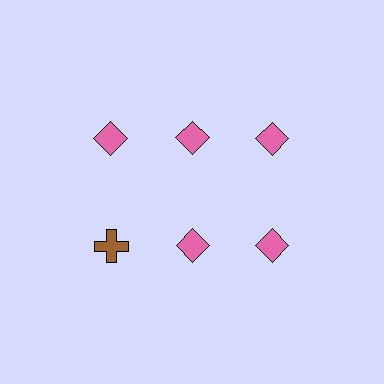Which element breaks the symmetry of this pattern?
The brown cross in the second row, leftmost column breaks the symmetry. All other shapes are pink diamonds.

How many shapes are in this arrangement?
There are 6 shapes arranged in a grid pattern.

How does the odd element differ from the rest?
It differs in both color (brown instead of pink) and shape (cross instead of diamond).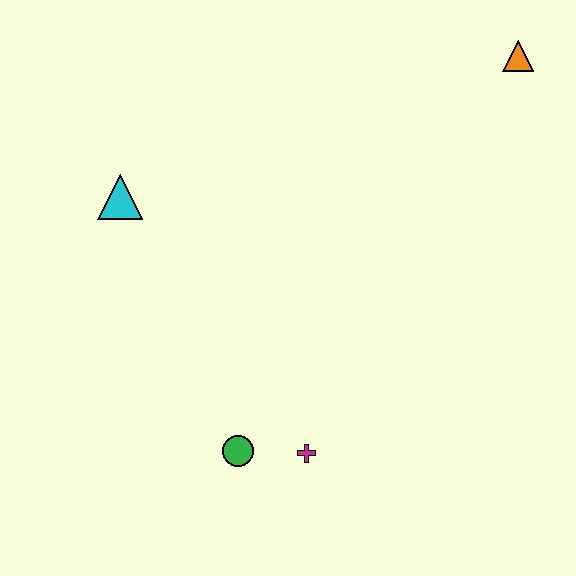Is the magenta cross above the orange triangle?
No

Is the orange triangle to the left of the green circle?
No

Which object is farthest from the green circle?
The orange triangle is farthest from the green circle.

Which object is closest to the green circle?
The magenta cross is closest to the green circle.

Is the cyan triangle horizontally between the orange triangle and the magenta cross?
No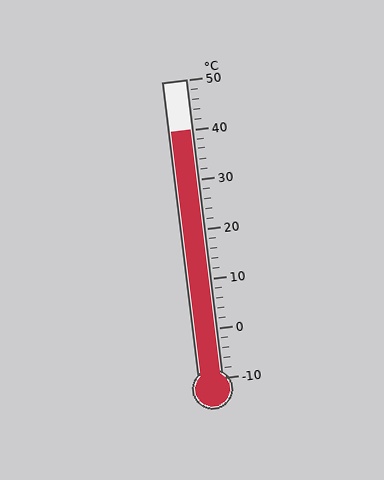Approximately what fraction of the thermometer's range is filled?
The thermometer is filled to approximately 85% of its range.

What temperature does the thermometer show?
The thermometer shows approximately 40°C.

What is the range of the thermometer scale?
The thermometer scale ranges from -10°C to 50°C.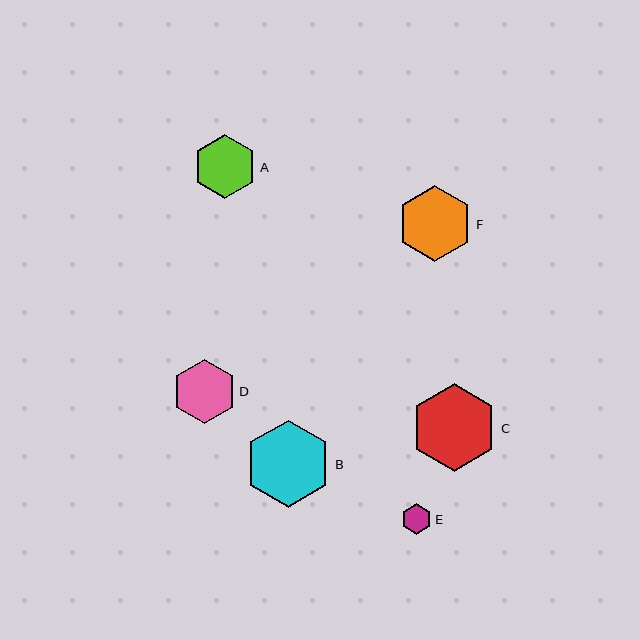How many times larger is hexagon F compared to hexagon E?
Hexagon F is approximately 2.4 times the size of hexagon E.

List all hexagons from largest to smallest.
From largest to smallest: C, B, F, D, A, E.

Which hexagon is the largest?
Hexagon C is the largest with a size of approximately 87 pixels.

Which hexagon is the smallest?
Hexagon E is the smallest with a size of approximately 31 pixels.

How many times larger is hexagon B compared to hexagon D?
Hexagon B is approximately 1.4 times the size of hexagon D.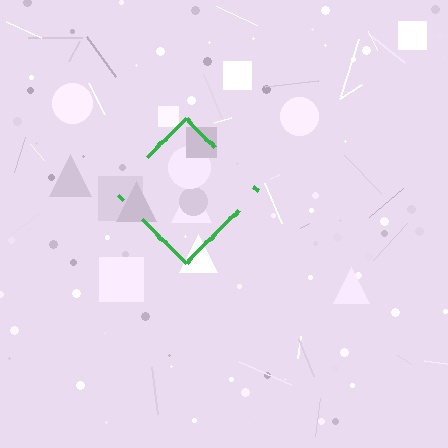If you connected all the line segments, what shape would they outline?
They would outline a diamond.